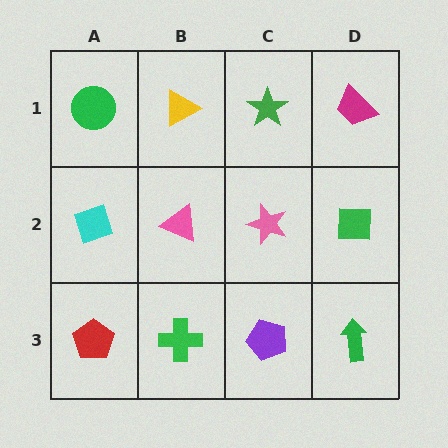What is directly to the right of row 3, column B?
A purple pentagon.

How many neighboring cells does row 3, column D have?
2.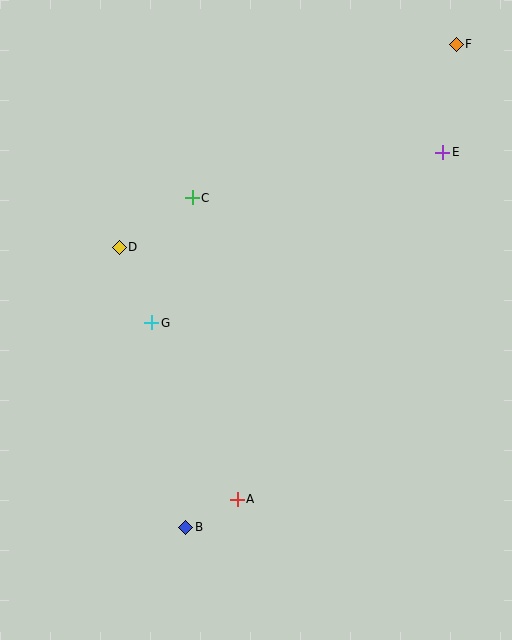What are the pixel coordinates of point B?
Point B is at (186, 527).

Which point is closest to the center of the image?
Point G at (152, 323) is closest to the center.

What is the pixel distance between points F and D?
The distance between F and D is 394 pixels.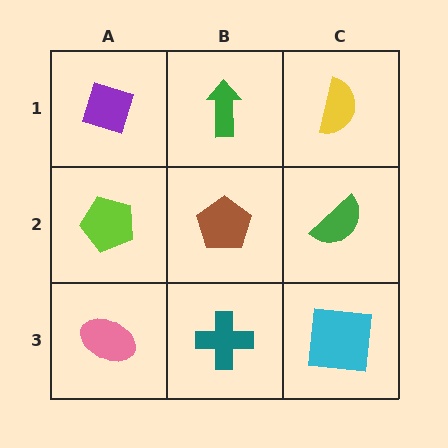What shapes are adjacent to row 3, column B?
A brown pentagon (row 2, column B), a pink ellipse (row 3, column A), a cyan square (row 3, column C).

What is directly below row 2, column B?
A teal cross.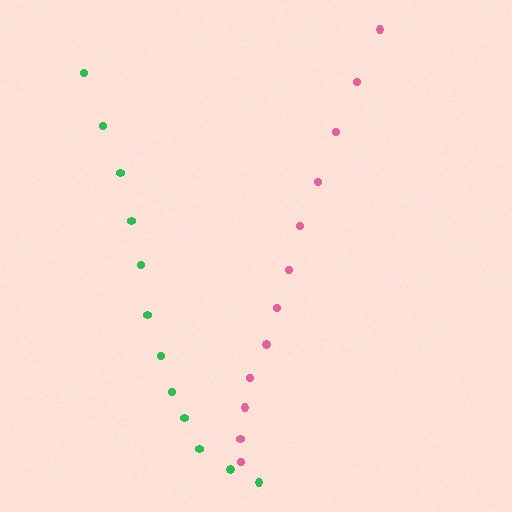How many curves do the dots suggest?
There are 2 distinct paths.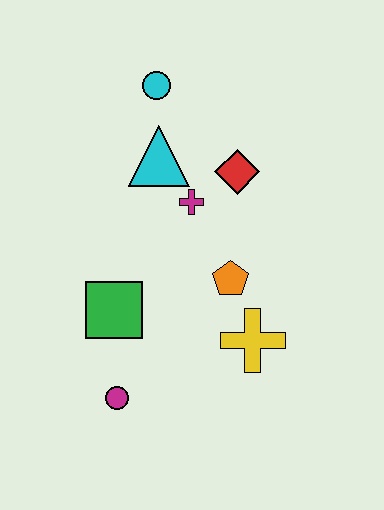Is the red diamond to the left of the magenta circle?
No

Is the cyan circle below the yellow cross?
No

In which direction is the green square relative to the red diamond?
The green square is below the red diamond.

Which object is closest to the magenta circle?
The green square is closest to the magenta circle.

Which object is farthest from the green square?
The cyan circle is farthest from the green square.